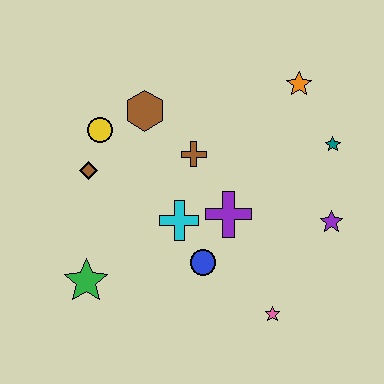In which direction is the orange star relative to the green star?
The orange star is to the right of the green star.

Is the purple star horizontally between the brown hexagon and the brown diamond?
No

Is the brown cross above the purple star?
Yes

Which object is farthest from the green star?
The orange star is farthest from the green star.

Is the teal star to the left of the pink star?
No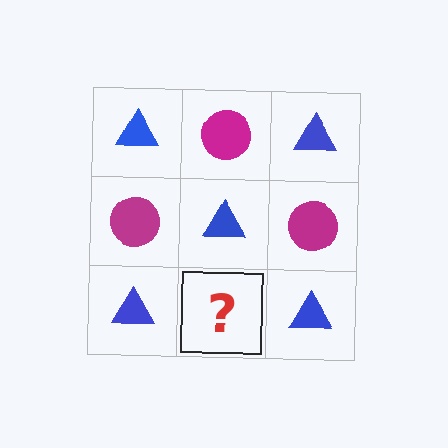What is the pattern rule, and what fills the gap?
The rule is that it alternates blue triangle and magenta circle in a checkerboard pattern. The gap should be filled with a magenta circle.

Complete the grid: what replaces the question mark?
The question mark should be replaced with a magenta circle.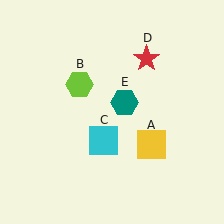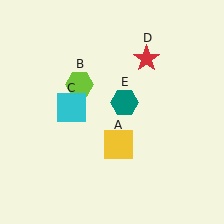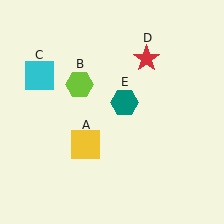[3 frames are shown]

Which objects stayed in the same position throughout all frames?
Lime hexagon (object B) and red star (object D) and teal hexagon (object E) remained stationary.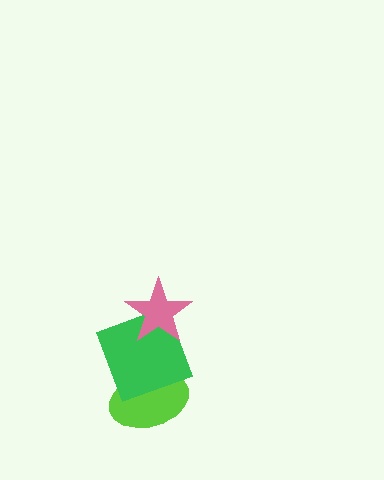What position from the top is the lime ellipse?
The lime ellipse is 3rd from the top.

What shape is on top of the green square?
The pink star is on top of the green square.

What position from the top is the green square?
The green square is 2nd from the top.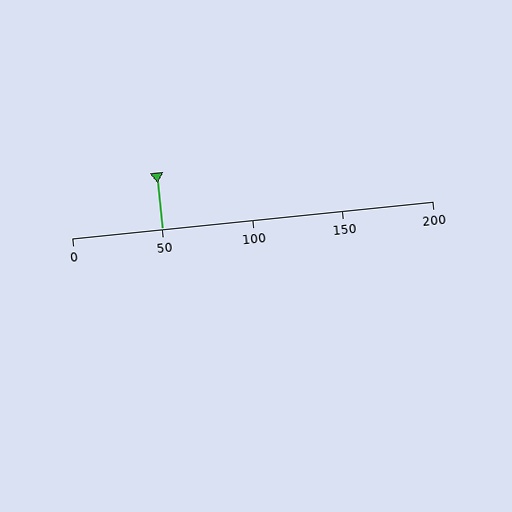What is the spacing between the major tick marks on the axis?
The major ticks are spaced 50 apart.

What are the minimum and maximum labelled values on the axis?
The axis runs from 0 to 200.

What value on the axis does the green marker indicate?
The marker indicates approximately 50.